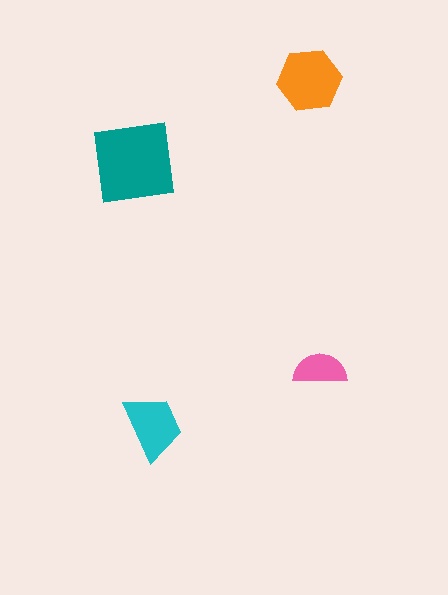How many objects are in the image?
There are 4 objects in the image.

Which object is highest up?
The orange hexagon is topmost.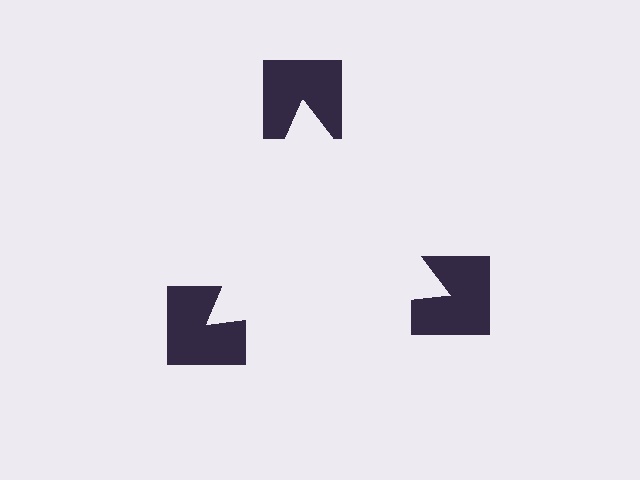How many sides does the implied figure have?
3 sides.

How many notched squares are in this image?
There are 3 — one at each vertex of the illusory triangle.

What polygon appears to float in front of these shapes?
An illusory triangle — its edges are inferred from the aligned wedge cuts in the notched squares, not physically drawn.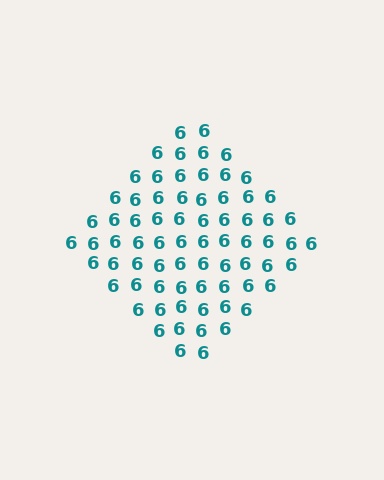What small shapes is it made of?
It is made of small digit 6's.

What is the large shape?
The large shape is a diamond.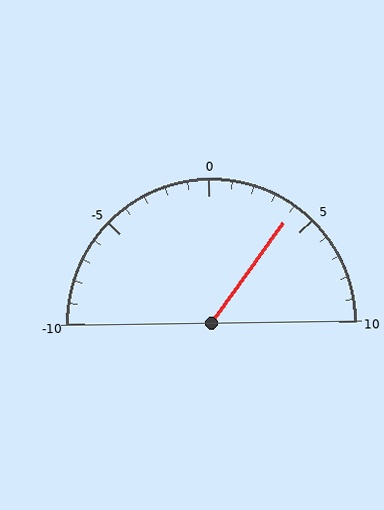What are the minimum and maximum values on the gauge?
The gauge ranges from -10 to 10.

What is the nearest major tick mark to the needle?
The nearest major tick mark is 5.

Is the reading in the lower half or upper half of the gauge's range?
The reading is in the upper half of the range (-10 to 10).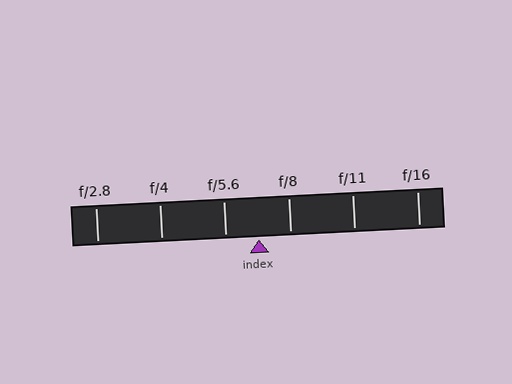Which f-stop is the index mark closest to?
The index mark is closest to f/8.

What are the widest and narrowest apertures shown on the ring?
The widest aperture shown is f/2.8 and the narrowest is f/16.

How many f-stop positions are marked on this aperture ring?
There are 6 f-stop positions marked.